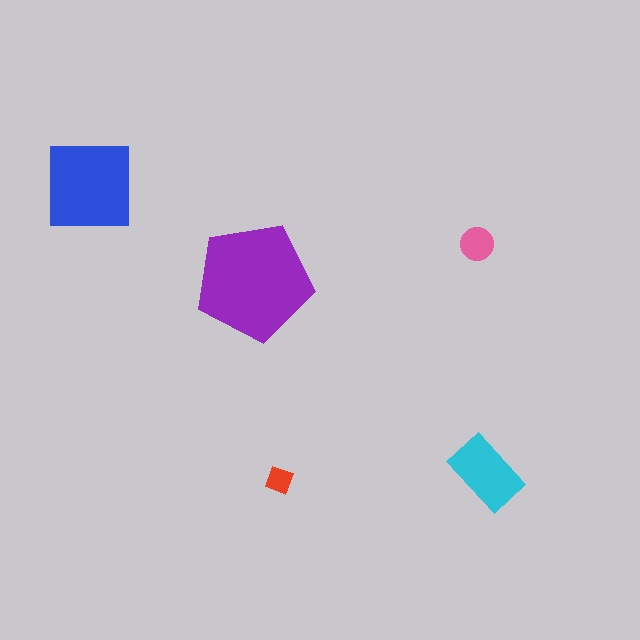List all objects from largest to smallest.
The purple pentagon, the blue square, the cyan rectangle, the pink circle, the red diamond.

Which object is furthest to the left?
The blue square is leftmost.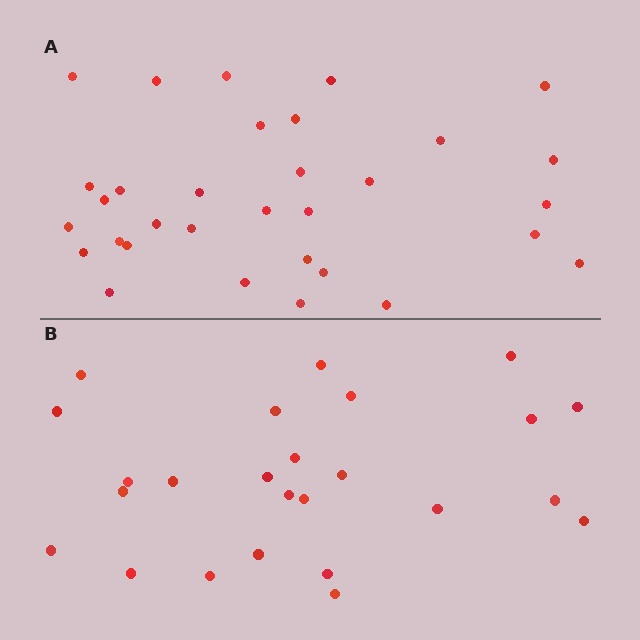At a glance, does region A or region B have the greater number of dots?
Region A (the top region) has more dots.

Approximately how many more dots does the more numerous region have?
Region A has roughly 8 or so more dots than region B.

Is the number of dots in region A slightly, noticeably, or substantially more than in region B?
Region A has noticeably more, but not dramatically so. The ratio is roughly 1.3 to 1.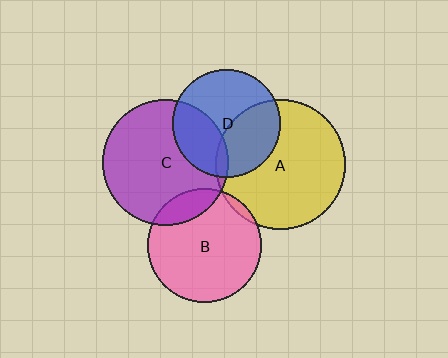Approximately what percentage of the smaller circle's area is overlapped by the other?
Approximately 40%.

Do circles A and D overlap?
Yes.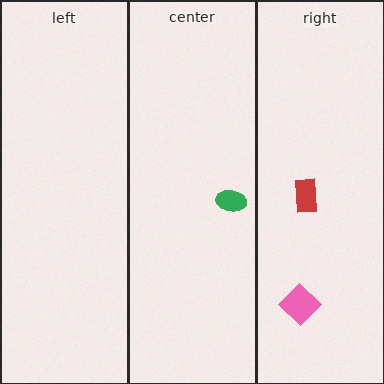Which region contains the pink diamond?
The right region.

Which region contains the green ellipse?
The center region.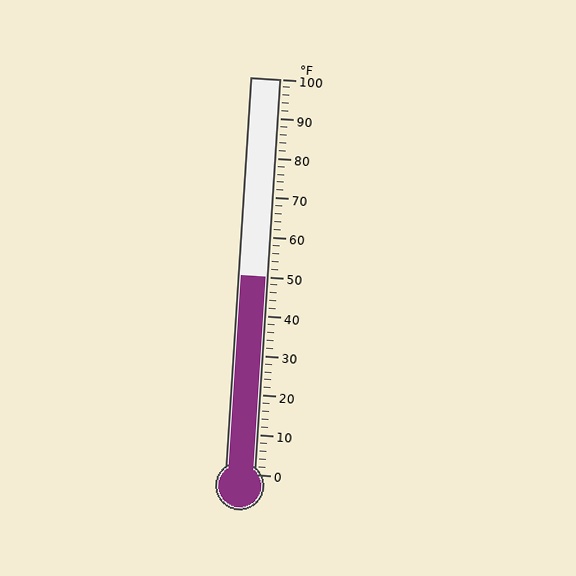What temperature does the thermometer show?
The thermometer shows approximately 50°F.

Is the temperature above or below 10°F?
The temperature is above 10°F.